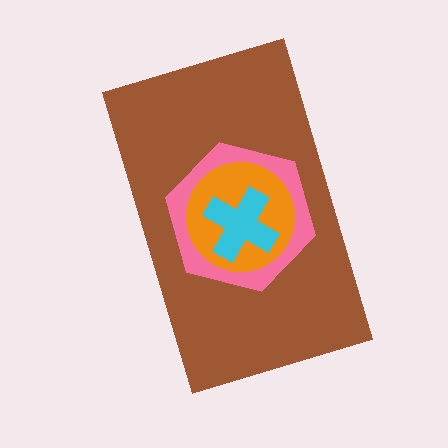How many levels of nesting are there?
4.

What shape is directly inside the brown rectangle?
The pink hexagon.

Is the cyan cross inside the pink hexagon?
Yes.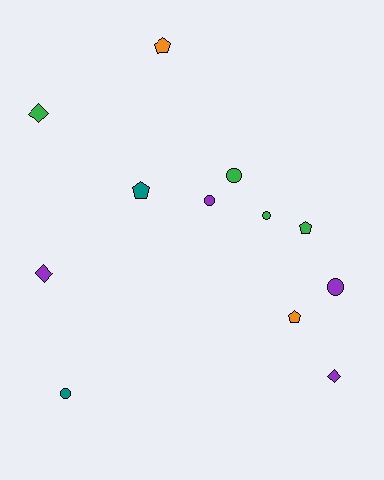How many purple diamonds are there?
There are 2 purple diamonds.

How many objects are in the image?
There are 12 objects.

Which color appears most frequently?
Green, with 4 objects.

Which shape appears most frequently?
Circle, with 5 objects.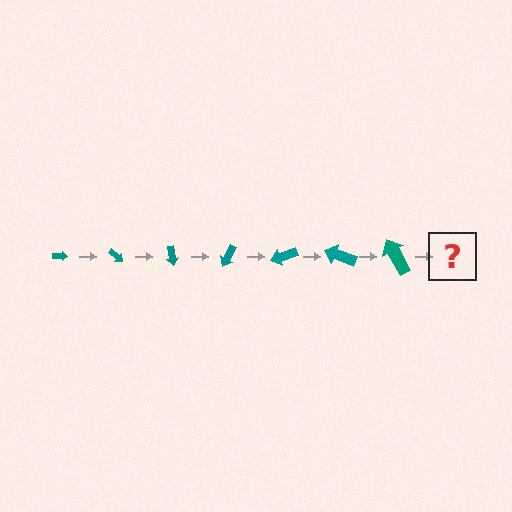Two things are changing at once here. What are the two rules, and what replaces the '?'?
The two rules are that the arrow grows larger each step and it rotates 40 degrees each step. The '?' should be an arrow, larger than the previous one and rotated 280 degrees from the start.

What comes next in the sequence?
The next element should be an arrow, larger than the previous one and rotated 280 degrees from the start.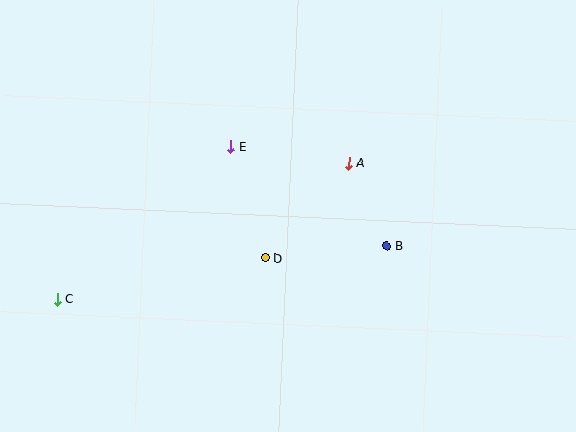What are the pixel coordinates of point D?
Point D is at (265, 258).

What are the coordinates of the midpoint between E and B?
The midpoint between E and B is at (309, 196).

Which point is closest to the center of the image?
Point D at (265, 258) is closest to the center.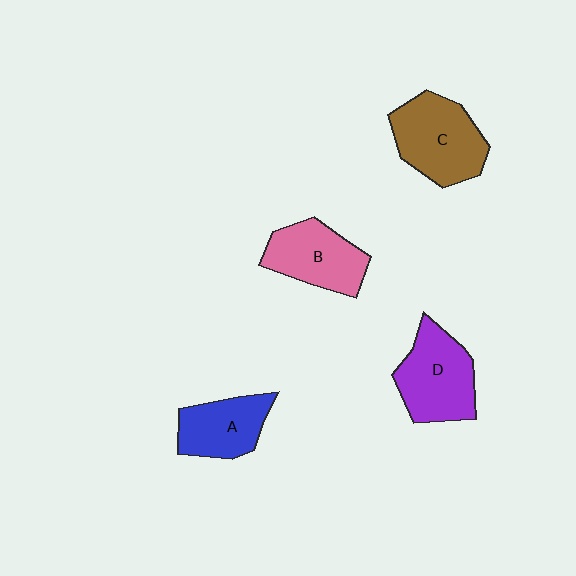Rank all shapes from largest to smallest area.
From largest to smallest: C (brown), D (purple), B (pink), A (blue).